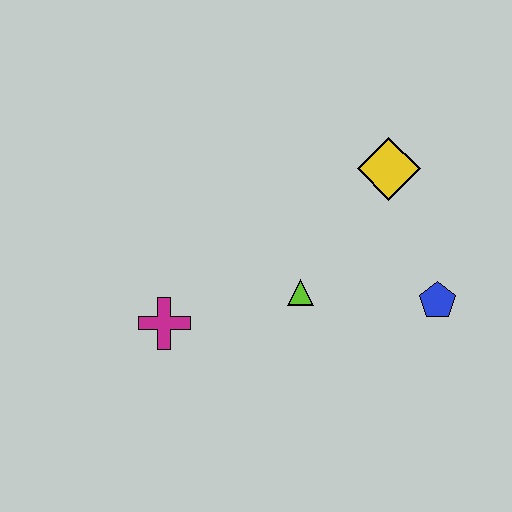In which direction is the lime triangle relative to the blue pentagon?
The lime triangle is to the left of the blue pentagon.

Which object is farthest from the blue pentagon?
The magenta cross is farthest from the blue pentagon.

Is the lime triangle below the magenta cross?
No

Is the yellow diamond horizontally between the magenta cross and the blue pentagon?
Yes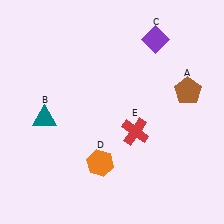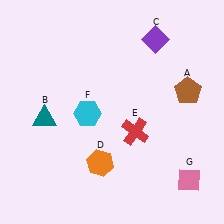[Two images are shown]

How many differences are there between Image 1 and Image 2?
There are 2 differences between the two images.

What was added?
A cyan hexagon (F), a pink diamond (G) were added in Image 2.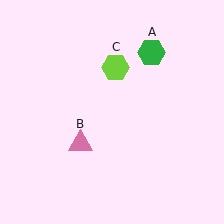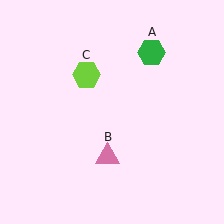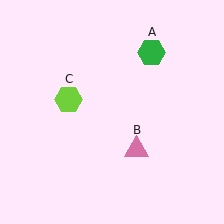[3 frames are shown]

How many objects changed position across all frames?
2 objects changed position: pink triangle (object B), lime hexagon (object C).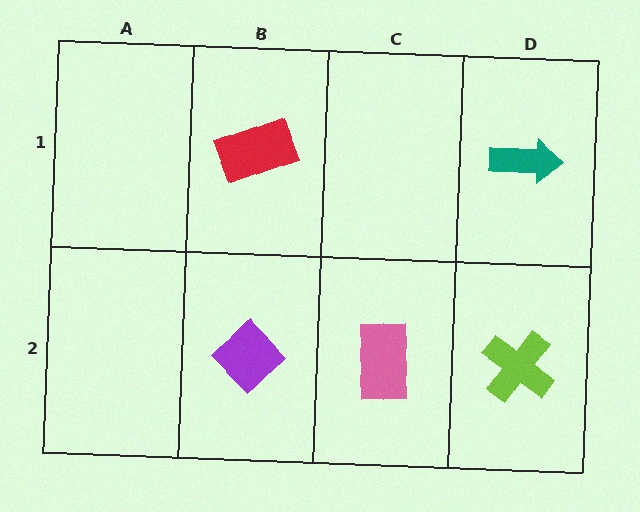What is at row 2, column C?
A pink rectangle.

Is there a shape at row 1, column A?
No, that cell is empty.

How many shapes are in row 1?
2 shapes.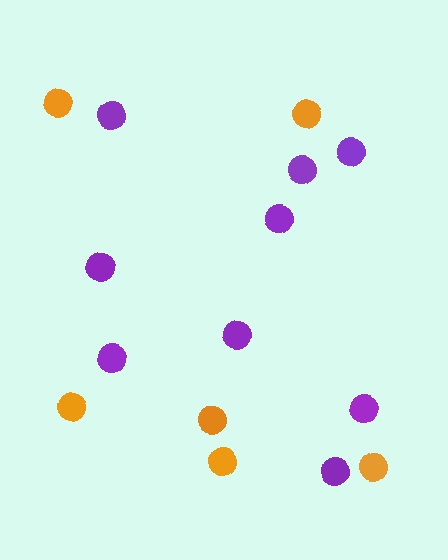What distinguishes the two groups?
There are 2 groups: one group of purple circles (9) and one group of orange circles (6).